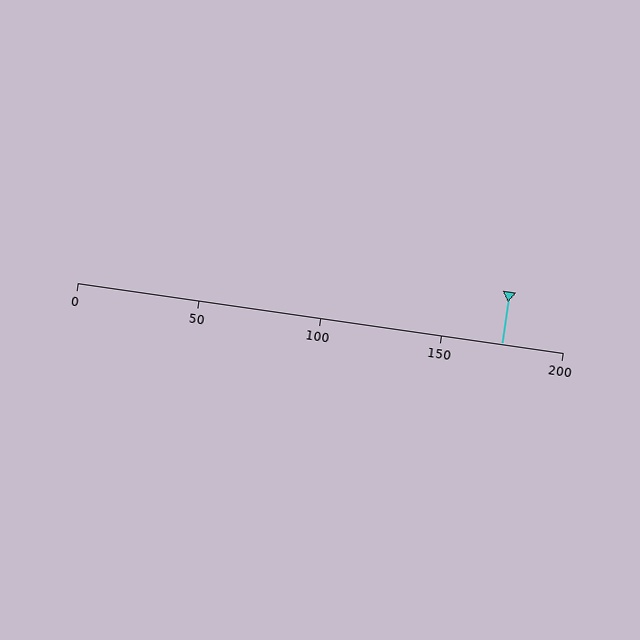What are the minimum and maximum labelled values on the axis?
The axis runs from 0 to 200.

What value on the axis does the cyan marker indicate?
The marker indicates approximately 175.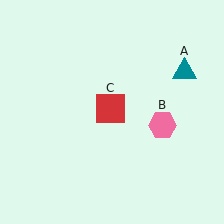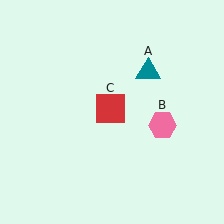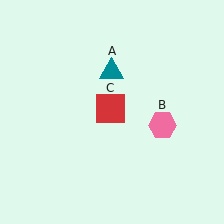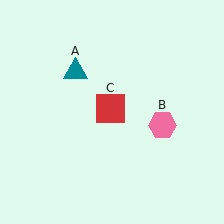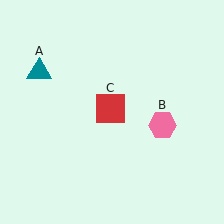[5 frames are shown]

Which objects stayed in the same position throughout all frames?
Pink hexagon (object B) and red square (object C) remained stationary.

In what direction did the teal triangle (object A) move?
The teal triangle (object A) moved left.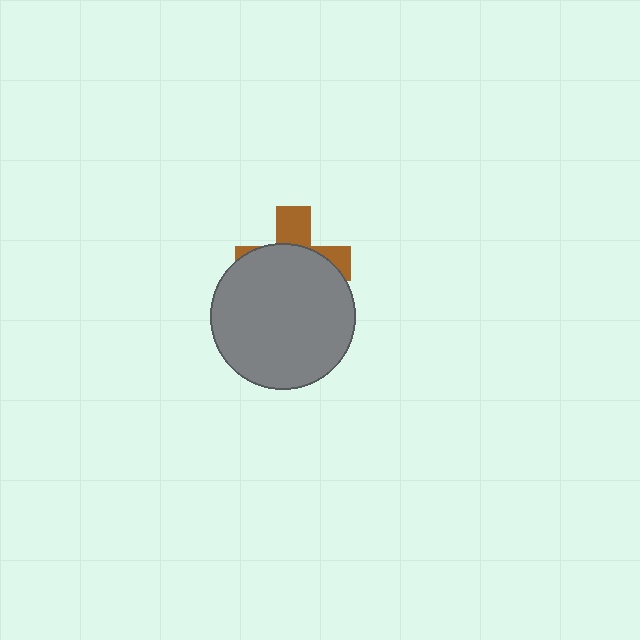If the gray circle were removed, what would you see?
You would see the complete brown cross.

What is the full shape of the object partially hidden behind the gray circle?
The partially hidden object is a brown cross.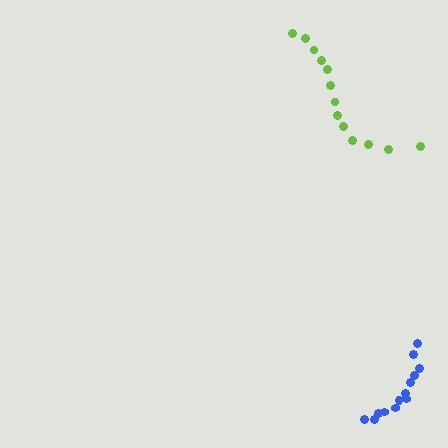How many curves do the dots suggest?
There are 2 distinct paths.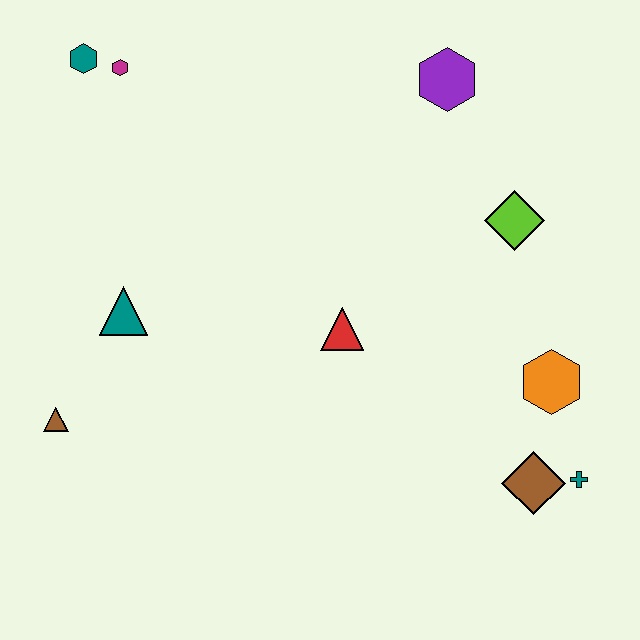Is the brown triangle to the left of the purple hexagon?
Yes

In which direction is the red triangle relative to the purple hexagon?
The red triangle is below the purple hexagon.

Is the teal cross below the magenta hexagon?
Yes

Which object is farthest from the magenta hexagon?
The teal cross is farthest from the magenta hexagon.